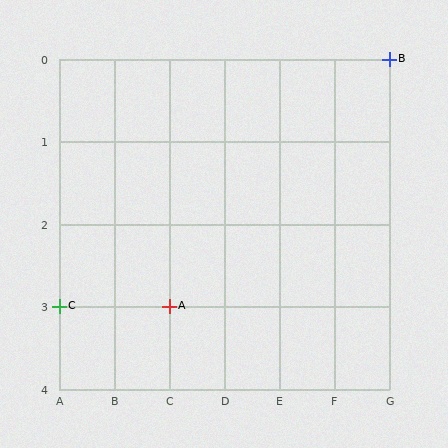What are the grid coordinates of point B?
Point B is at grid coordinates (G, 0).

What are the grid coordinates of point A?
Point A is at grid coordinates (C, 3).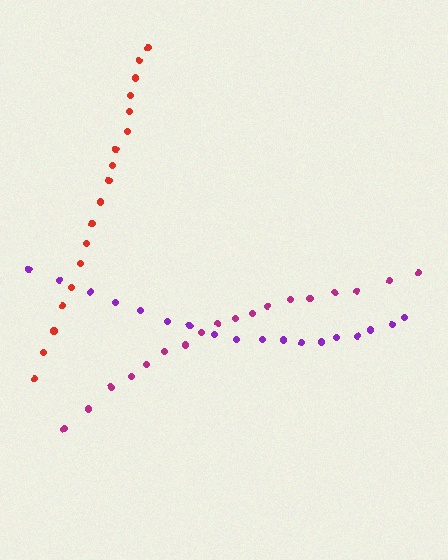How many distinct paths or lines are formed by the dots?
There are 3 distinct paths.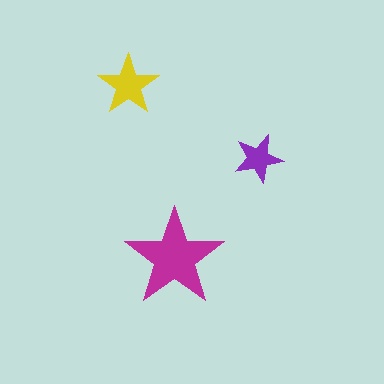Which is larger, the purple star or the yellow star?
The yellow one.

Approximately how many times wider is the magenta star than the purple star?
About 2 times wider.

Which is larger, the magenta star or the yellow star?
The magenta one.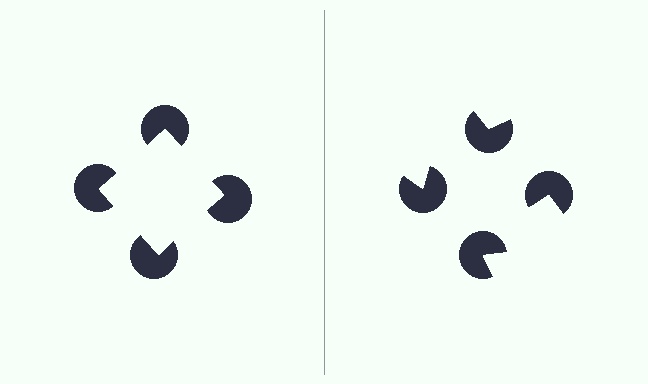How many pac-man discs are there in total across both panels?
8 — 4 on each side.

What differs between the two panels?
The pac-man discs are positioned identically on both sides; only the wedge orientations differ. On the left they align to a square; on the right they are misaligned.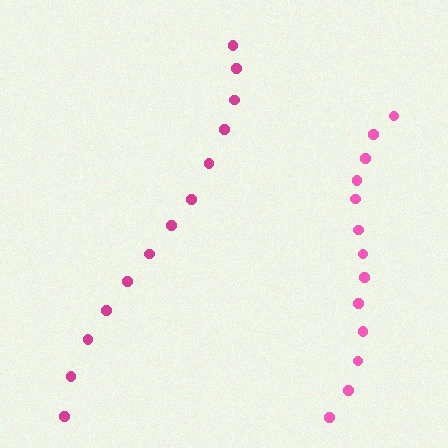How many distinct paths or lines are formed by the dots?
There are 2 distinct paths.